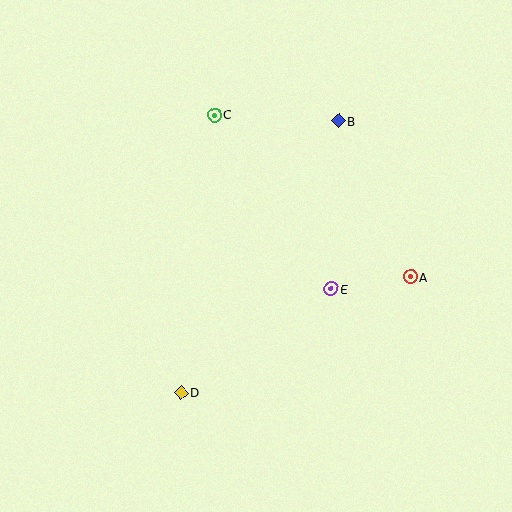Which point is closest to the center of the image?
Point E at (331, 289) is closest to the center.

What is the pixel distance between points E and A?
The distance between E and A is 80 pixels.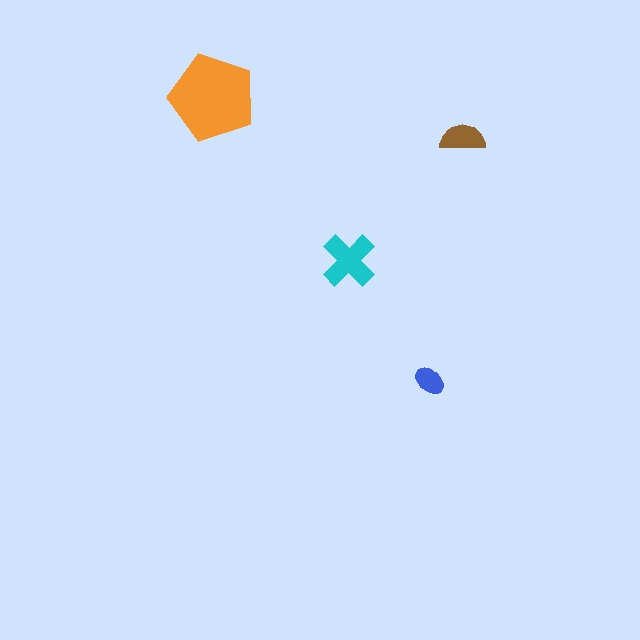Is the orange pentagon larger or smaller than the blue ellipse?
Larger.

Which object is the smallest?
The blue ellipse.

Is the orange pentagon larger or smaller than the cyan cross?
Larger.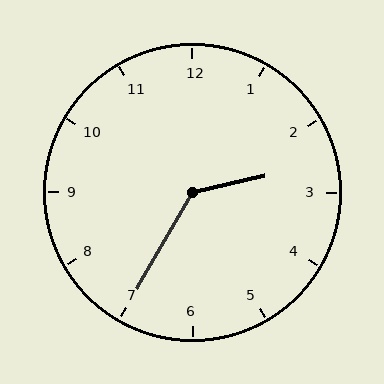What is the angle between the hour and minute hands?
Approximately 132 degrees.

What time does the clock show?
2:35.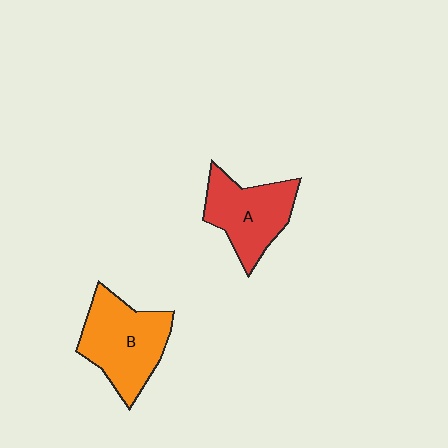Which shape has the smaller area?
Shape A (red).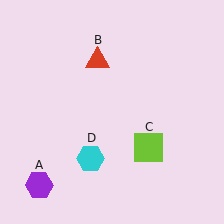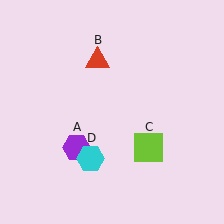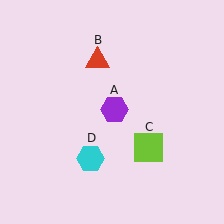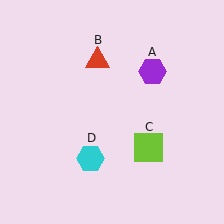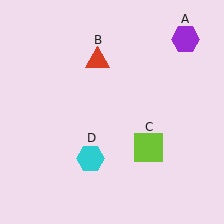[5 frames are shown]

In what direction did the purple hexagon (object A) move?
The purple hexagon (object A) moved up and to the right.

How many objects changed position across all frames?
1 object changed position: purple hexagon (object A).